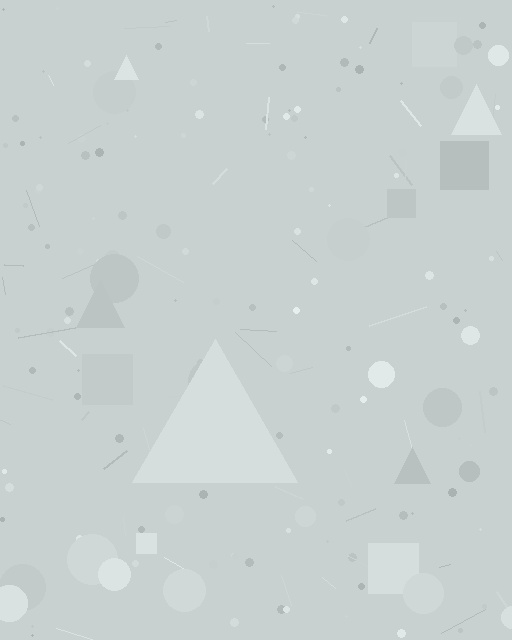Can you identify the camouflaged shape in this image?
The camouflaged shape is a triangle.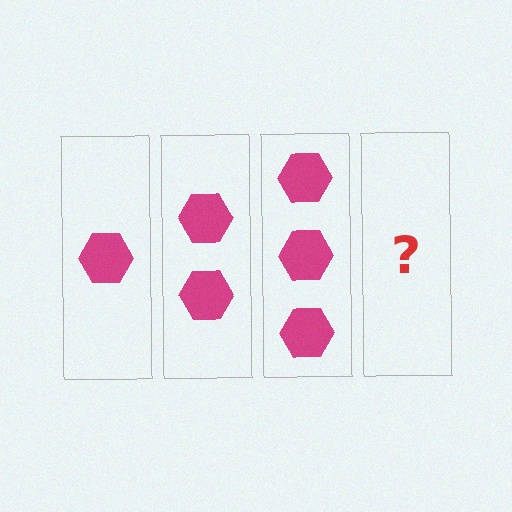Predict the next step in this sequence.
The next step is 4 hexagons.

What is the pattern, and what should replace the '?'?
The pattern is that each step adds one more hexagon. The '?' should be 4 hexagons.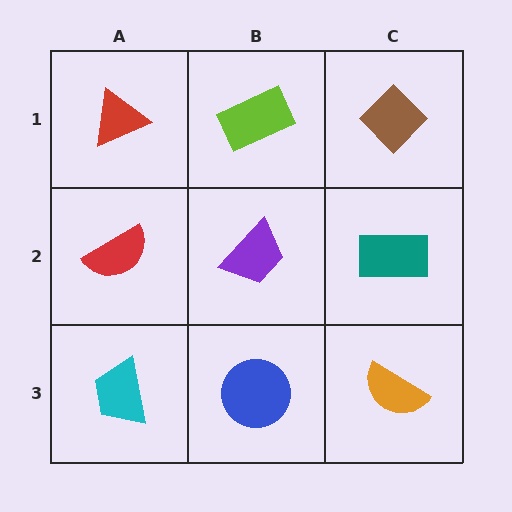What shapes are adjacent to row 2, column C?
A brown diamond (row 1, column C), an orange semicircle (row 3, column C), a purple trapezoid (row 2, column B).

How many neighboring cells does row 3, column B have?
3.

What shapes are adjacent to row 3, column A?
A red semicircle (row 2, column A), a blue circle (row 3, column B).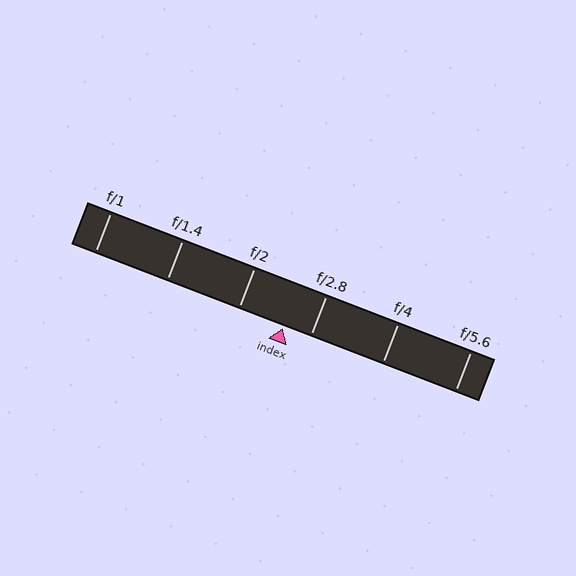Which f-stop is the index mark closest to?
The index mark is closest to f/2.8.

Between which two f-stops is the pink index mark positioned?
The index mark is between f/2 and f/2.8.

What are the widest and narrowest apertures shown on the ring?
The widest aperture shown is f/1 and the narrowest is f/5.6.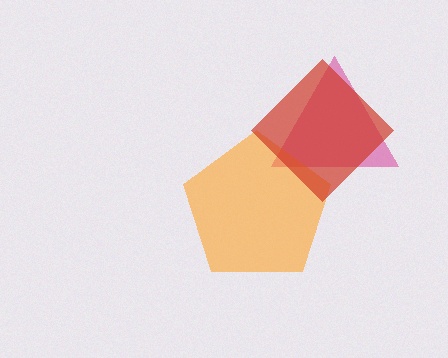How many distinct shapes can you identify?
There are 3 distinct shapes: a magenta triangle, an orange pentagon, a red diamond.